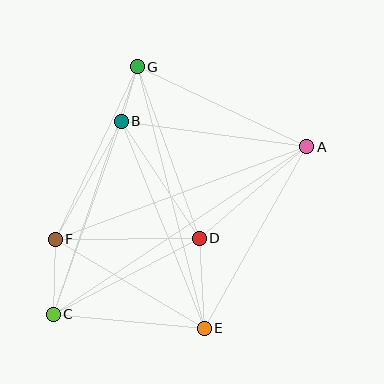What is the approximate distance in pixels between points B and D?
The distance between B and D is approximately 141 pixels.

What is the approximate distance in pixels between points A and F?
The distance between A and F is approximately 268 pixels.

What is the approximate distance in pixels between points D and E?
The distance between D and E is approximately 90 pixels.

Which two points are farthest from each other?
Points A and C are farthest from each other.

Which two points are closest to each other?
Points B and G are closest to each other.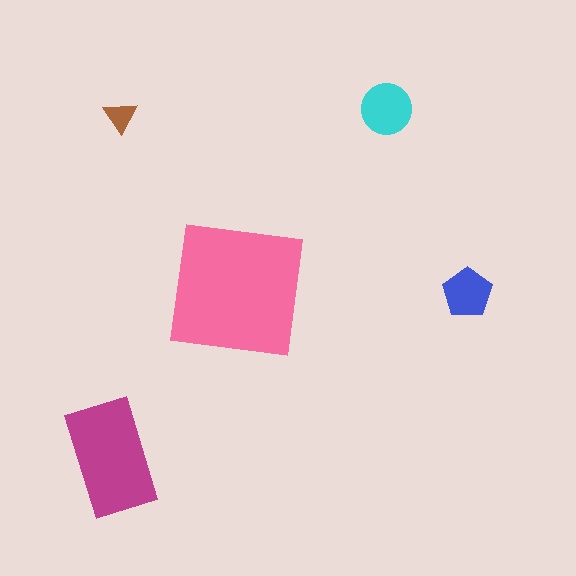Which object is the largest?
The pink square.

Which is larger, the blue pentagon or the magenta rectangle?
The magenta rectangle.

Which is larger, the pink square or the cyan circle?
The pink square.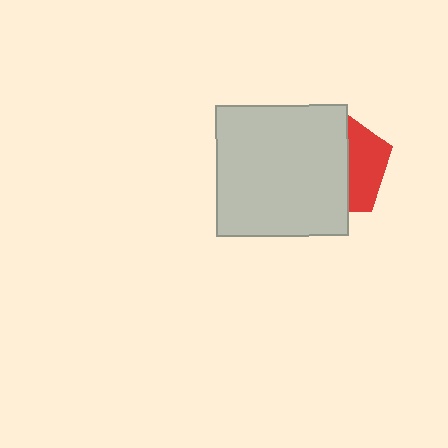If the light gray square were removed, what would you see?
You would see the complete red pentagon.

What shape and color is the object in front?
The object in front is a light gray square.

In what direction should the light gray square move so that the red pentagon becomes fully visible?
The light gray square should move left. That is the shortest direction to clear the overlap and leave the red pentagon fully visible.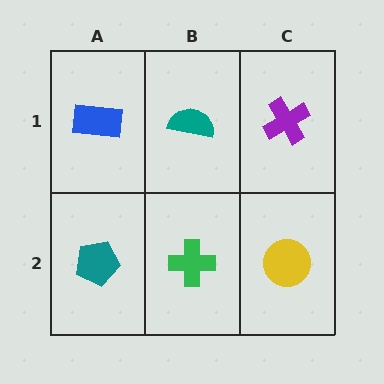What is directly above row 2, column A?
A blue rectangle.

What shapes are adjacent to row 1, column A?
A teal pentagon (row 2, column A), a teal semicircle (row 1, column B).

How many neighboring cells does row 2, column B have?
3.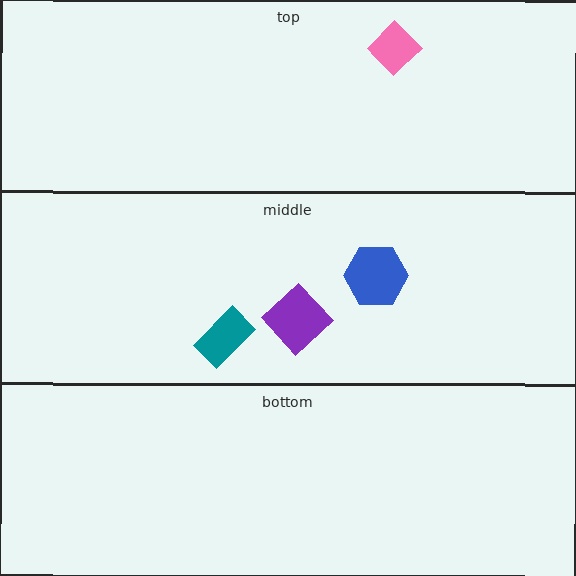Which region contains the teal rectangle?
The middle region.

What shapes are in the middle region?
The blue hexagon, the purple diamond, the teal rectangle.